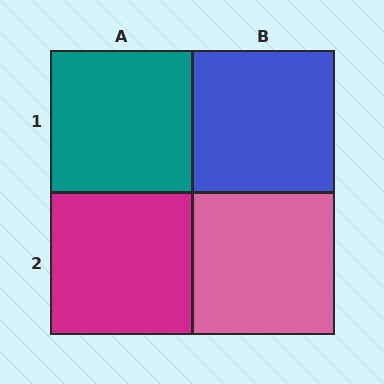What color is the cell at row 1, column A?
Teal.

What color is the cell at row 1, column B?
Blue.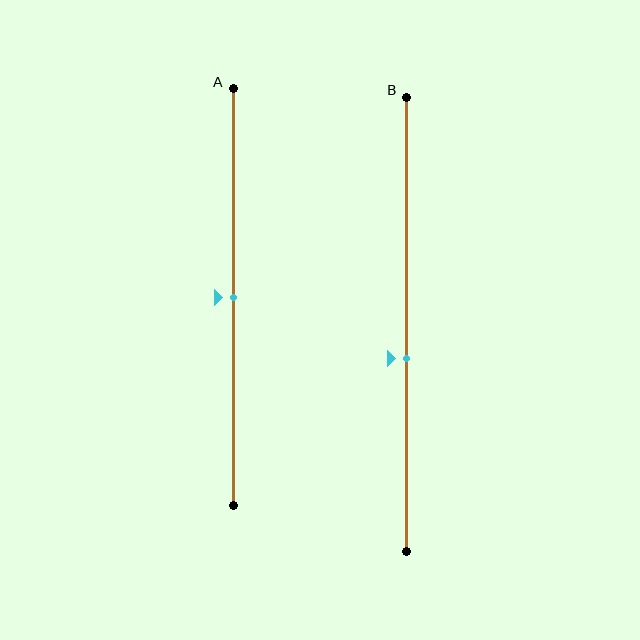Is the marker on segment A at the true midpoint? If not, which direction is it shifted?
Yes, the marker on segment A is at the true midpoint.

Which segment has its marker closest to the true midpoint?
Segment A has its marker closest to the true midpoint.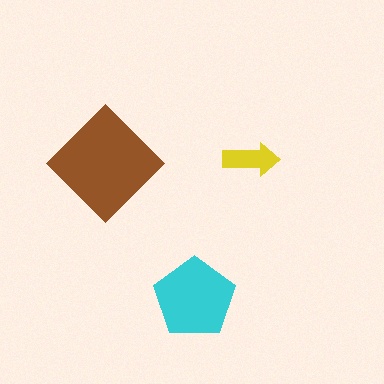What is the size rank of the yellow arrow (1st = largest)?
3rd.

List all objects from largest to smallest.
The brown diamond, the cyan pentagon, the yellow arrow.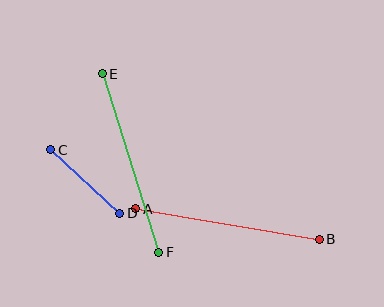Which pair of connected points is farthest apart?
Points E and F are farthest apart.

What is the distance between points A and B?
The distance is approximately 186 pixels.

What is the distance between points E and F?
The distance is approximately 188 pixels.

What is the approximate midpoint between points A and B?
The midpoint is at approximately (227, 224) pixels.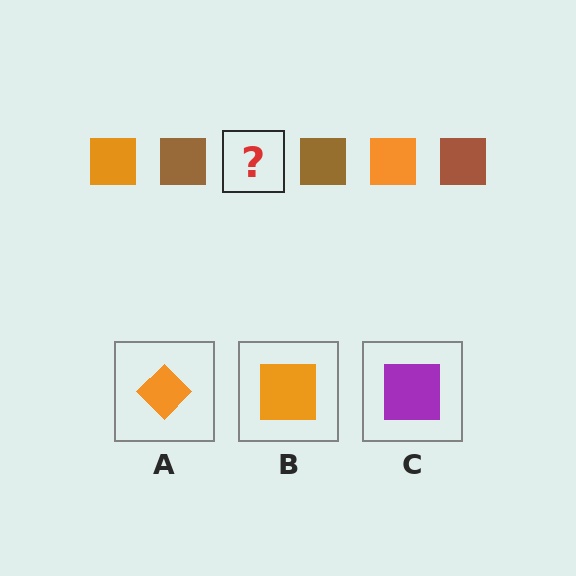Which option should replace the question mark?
Option B.